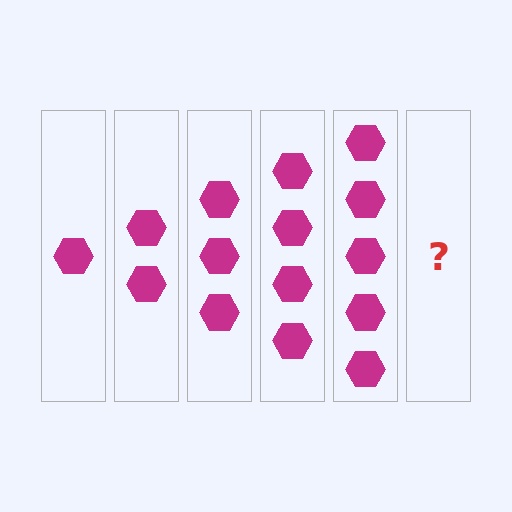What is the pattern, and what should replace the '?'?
The pattern is that each step adds one more hexagon. The '?' should be 6 hexagons.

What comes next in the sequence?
The next element should be 6 hexagons.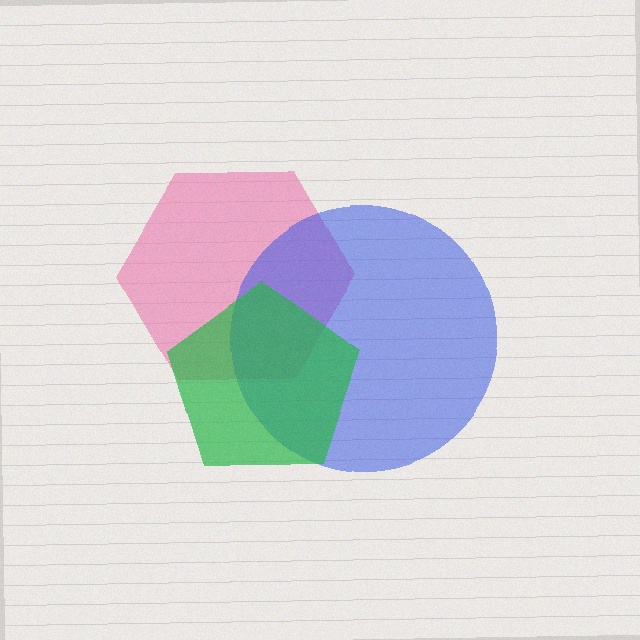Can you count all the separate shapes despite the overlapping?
Yes, there are 3 separate shapes.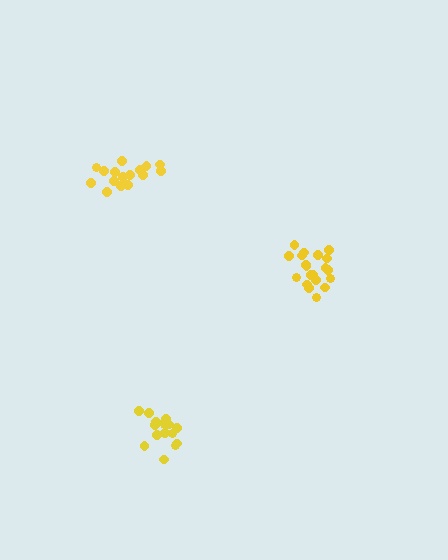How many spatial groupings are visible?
There are 3 spatial groupings.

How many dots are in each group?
Group 1: 20 dots, Group 2: 16 dots, Group 3: 15 dots (51 total).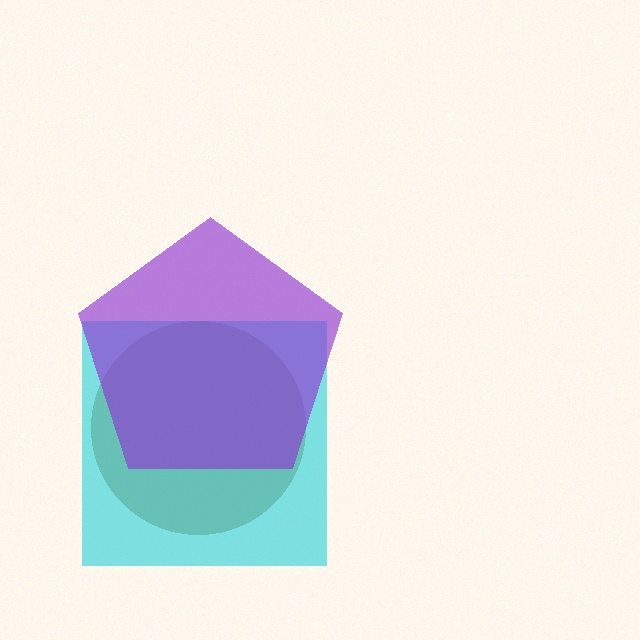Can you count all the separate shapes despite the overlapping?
Yes, there are 3 separate shapes.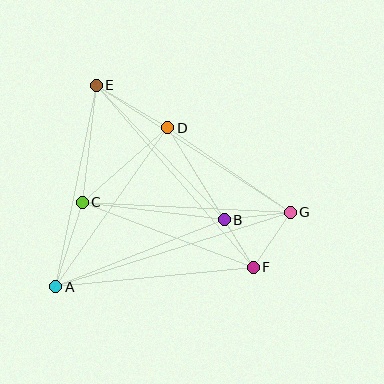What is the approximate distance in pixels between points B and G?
The distance between B and G is approximately 66 pixels.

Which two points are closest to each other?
Points B and F are closest to each other.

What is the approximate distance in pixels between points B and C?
The distance between B and C is approximately 143 pixels.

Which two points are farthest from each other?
Points A and G are farthest from each other.